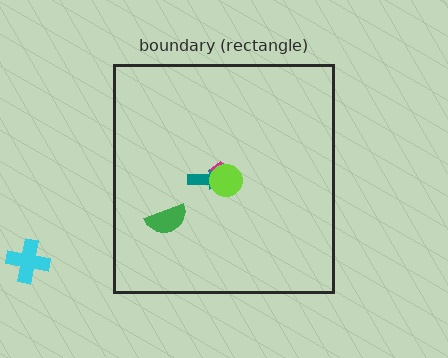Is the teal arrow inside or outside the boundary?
Inside.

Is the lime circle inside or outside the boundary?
Inside.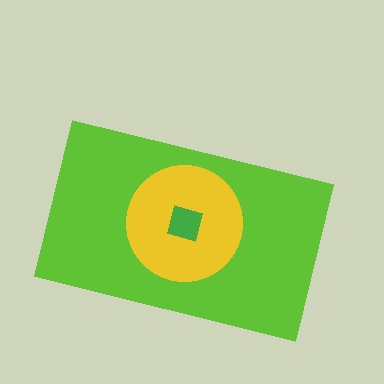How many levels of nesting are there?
3.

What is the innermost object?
The green square.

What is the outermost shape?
The lime rectangle.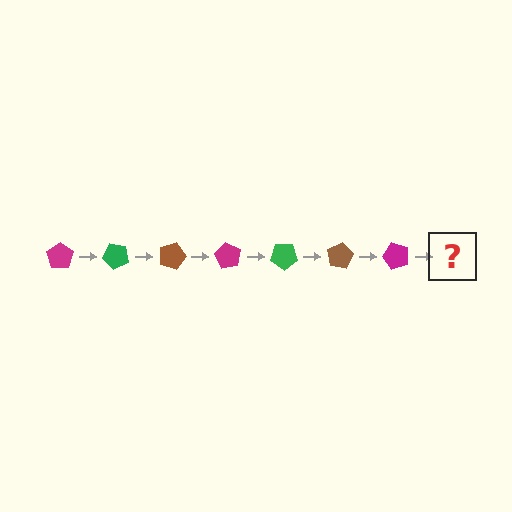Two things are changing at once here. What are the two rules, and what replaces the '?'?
The two rules are that it rotates 45 degrees each step and the color cycles through magenta, green, and brown. The '?' should be a green pentagon, rotated 315 degrees from the start.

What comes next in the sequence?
The next element should be a green pentagon, rotated 315 degrees from the start.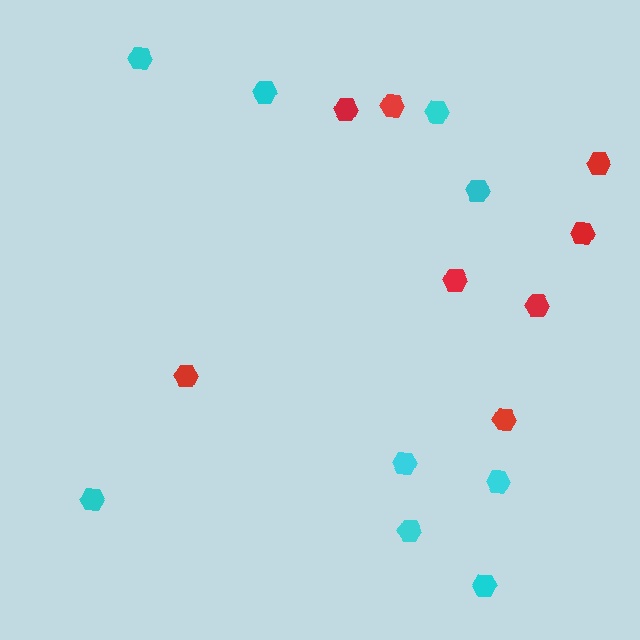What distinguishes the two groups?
There are 2 groups: one group of cyan hexagons (9) and one group of red hexagons (8).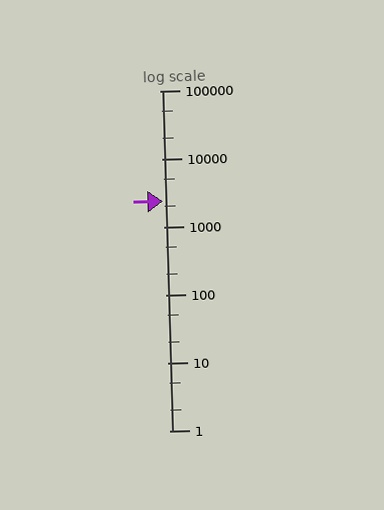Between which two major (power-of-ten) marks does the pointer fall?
The pointer is between 1000 and 10000.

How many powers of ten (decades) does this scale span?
The scale spans 5 decades, from 1 to 100000.